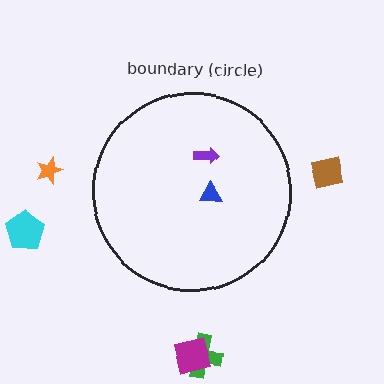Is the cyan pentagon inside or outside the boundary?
Outside.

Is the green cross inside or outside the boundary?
Outside.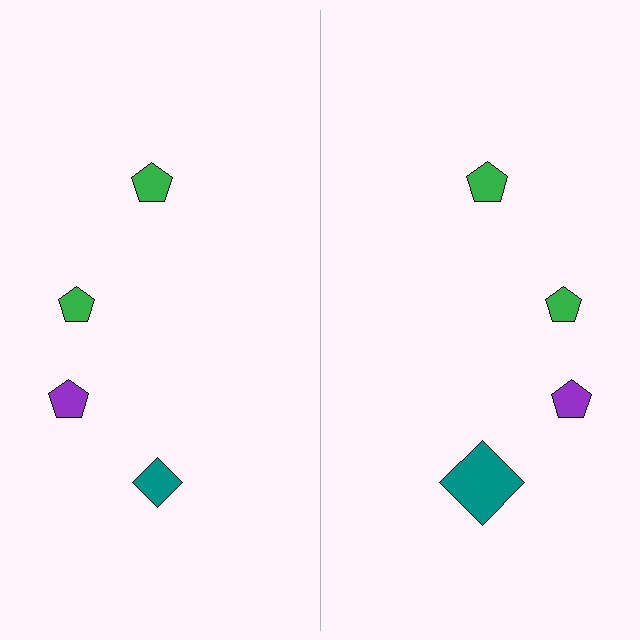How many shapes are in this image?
There are 8 shapes in this image.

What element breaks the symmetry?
The teal diamond on the right side has a different size than its mirror counterpart.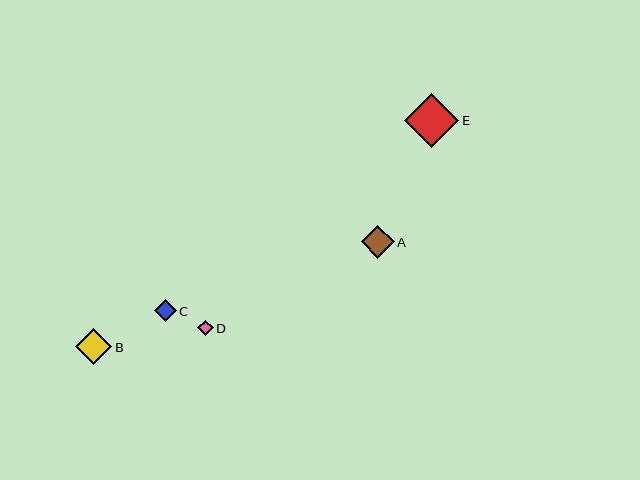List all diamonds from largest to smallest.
From largest to smallest: E, B, A, C, D.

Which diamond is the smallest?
Diamond D is the smallest with a size of approximately 15 pixels.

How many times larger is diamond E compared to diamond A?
Diamond E is approximately 1.7 times the size of diamond A.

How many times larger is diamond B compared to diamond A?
Diamond B is approximately 1.1 times the size of diamond A.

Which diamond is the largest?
Diamond E is the largest with a size of approximately 55 pixels.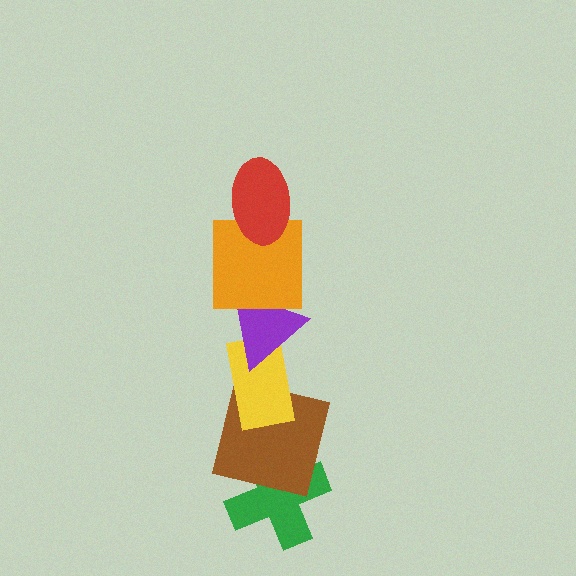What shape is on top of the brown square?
The yellow rectangle is on top of the brown square.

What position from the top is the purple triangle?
The purple triangle is 3rd from the top.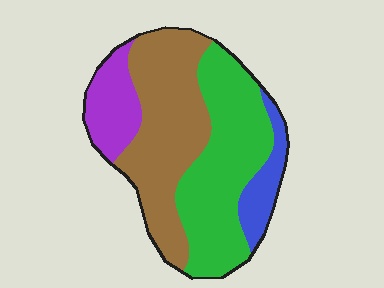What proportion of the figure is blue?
Blue takes up about one tenth (1/10) of the figure.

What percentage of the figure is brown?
Brown covers roughly 40% of the figure.